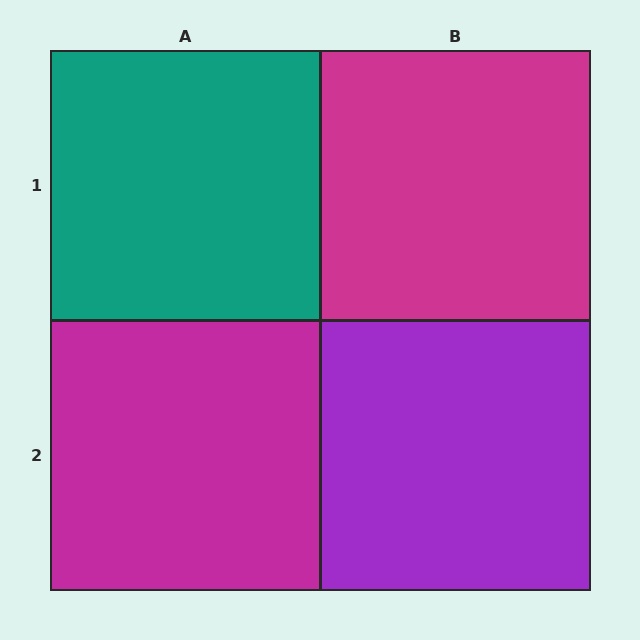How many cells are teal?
1 cell is teal.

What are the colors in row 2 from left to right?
Magenta, purple.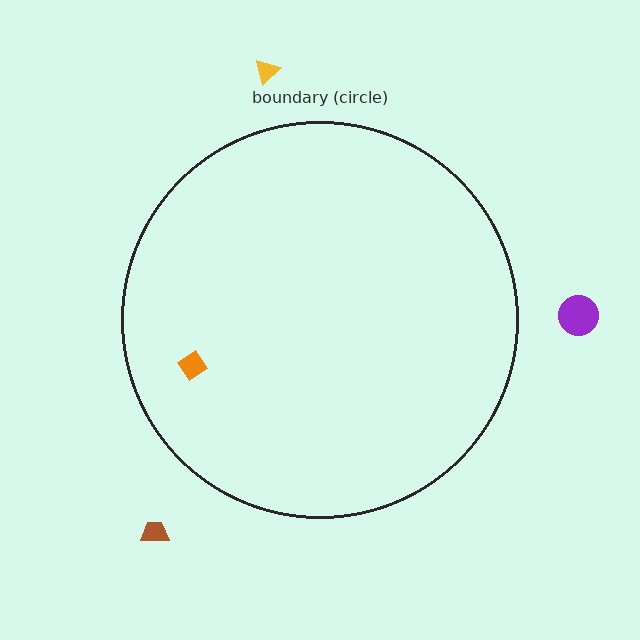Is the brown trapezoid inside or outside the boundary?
Outside.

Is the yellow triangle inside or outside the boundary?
Outside.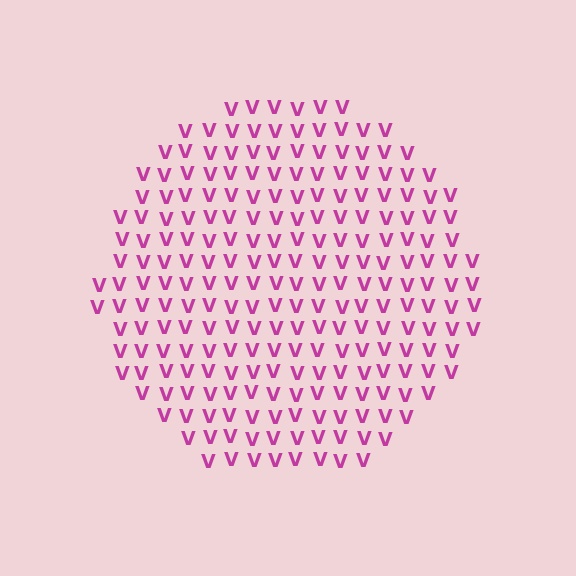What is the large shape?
The large shape is a circle.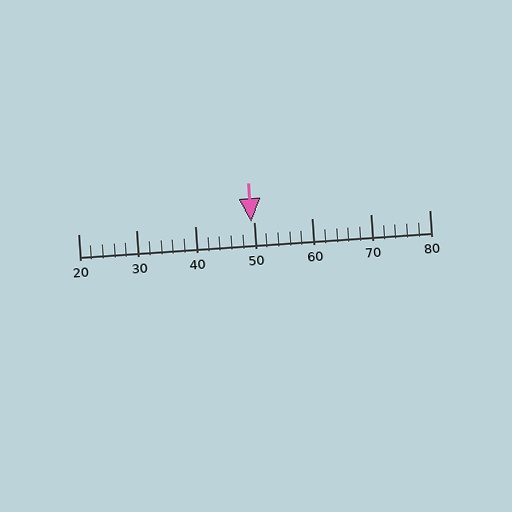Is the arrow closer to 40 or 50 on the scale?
The arrow is closer to 50.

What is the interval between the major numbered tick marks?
The major tick marks are spaced 10 units apart.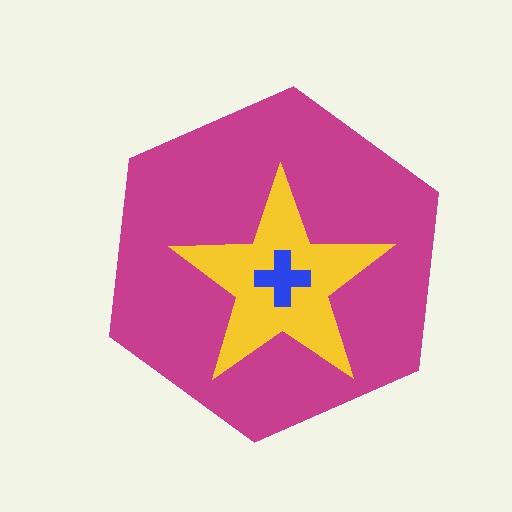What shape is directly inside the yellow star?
The blue cross.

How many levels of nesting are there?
3.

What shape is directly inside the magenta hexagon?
The yellow star.